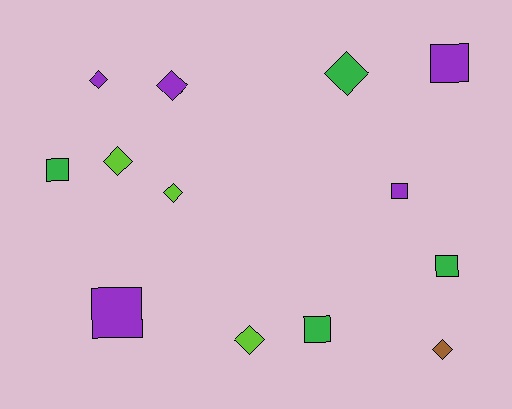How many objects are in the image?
There are 13 objects.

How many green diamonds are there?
There is 1 green diamond.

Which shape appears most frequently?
Diamond, with 7 objects.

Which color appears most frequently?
Purple, with 5 objects.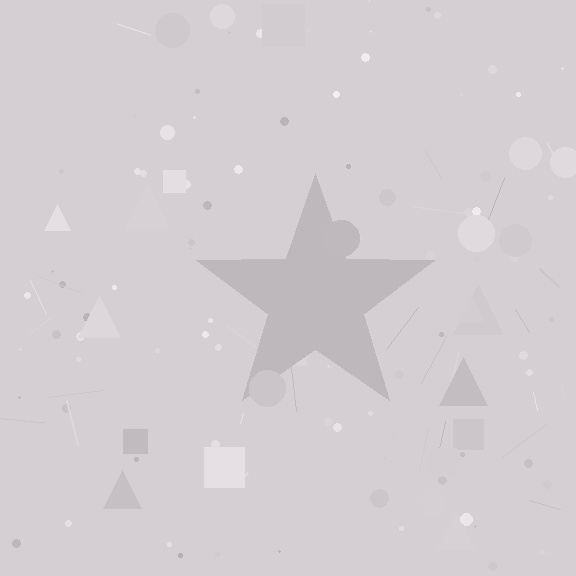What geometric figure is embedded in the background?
A star is embedded in the background.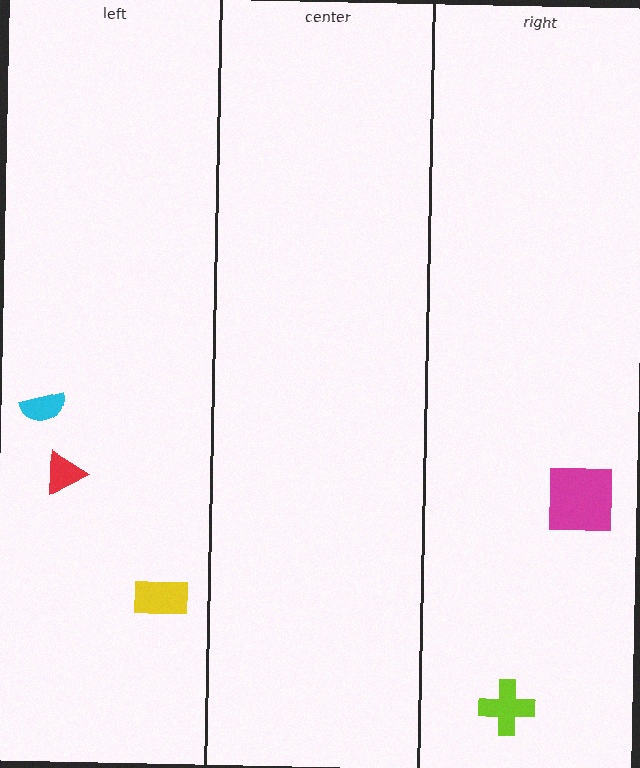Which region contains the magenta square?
The right region.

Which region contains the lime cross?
The right region.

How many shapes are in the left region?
3.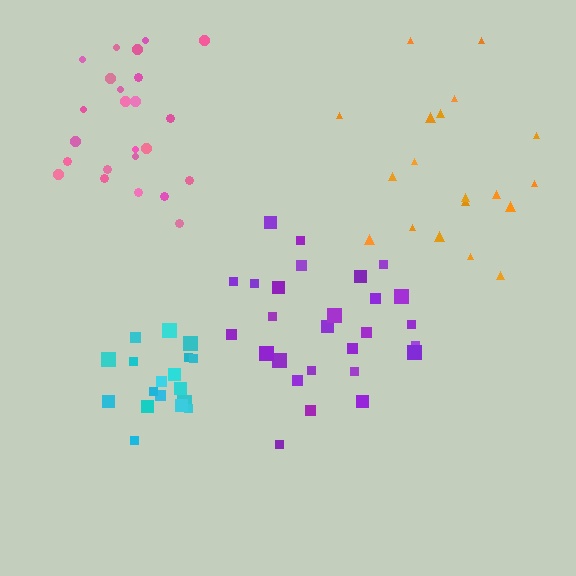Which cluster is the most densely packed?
Cyan.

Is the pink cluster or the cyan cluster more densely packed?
Cyan.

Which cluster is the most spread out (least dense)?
Orange.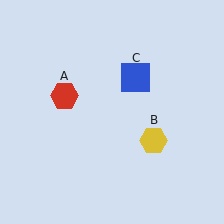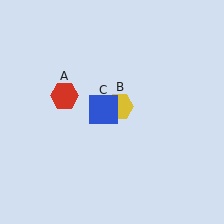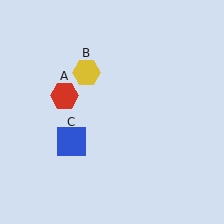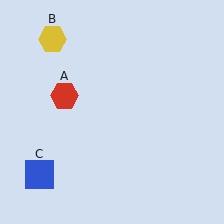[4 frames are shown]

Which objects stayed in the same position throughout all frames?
Red hexagon (object A) remained stationary.